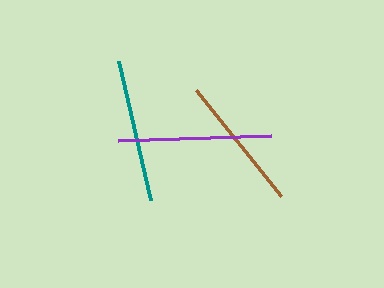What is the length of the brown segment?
The brown segment is approximately 136 pixels long.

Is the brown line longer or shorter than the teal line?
The teal line is longer than the brown line.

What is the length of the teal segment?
The teal segment is approximately 142 pixels long.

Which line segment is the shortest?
The brown line is the shortest at approximately 136 pixels.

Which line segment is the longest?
The purple line is the longest at approximately 153 pixels.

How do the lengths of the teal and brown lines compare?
The teal and brown lines are approximately the same length.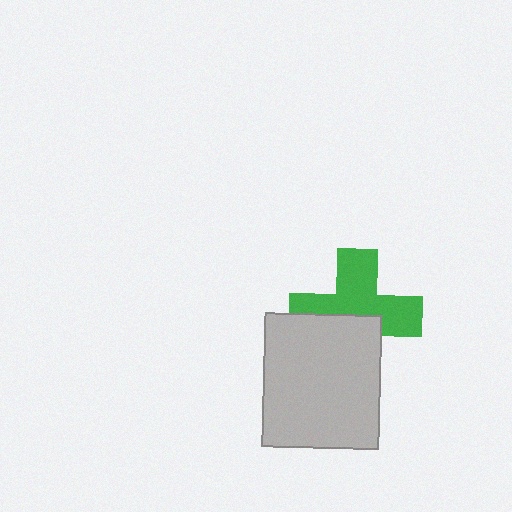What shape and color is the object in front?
The object in front is a light gray rectangle.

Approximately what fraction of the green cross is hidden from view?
Roughly 42% of the green cross is hidden behind the light gray rectangle.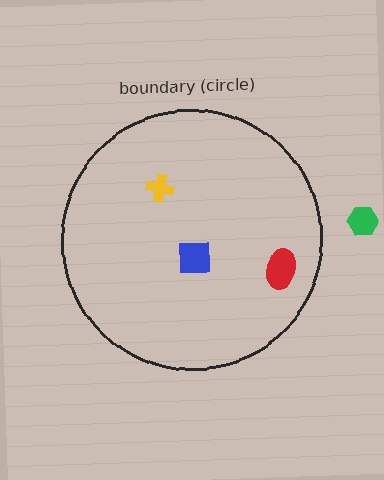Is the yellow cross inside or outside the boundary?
Inside.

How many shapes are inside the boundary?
3 inside, 1 outside.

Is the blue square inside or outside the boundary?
Inside.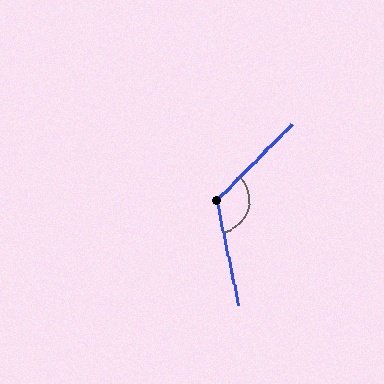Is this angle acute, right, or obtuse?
It is obtuse.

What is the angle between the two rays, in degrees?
Approximately 123 degrees.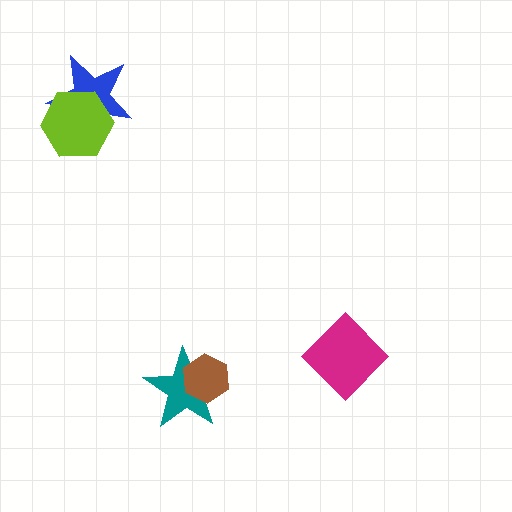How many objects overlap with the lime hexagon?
1 object overlaps with the lime hexagon.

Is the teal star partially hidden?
Yes, it is partially covered by another shape.